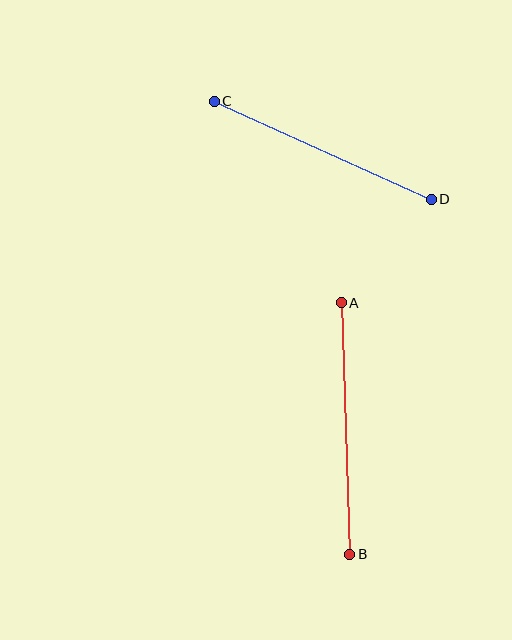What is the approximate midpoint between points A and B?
The midpoint is at approximately (345, 428) pixels.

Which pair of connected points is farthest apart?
Points A and B are farthest apart.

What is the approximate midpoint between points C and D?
The midpoint is at approximately (323, 150) pixels.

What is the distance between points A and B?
The distance is approximately 252 pixels.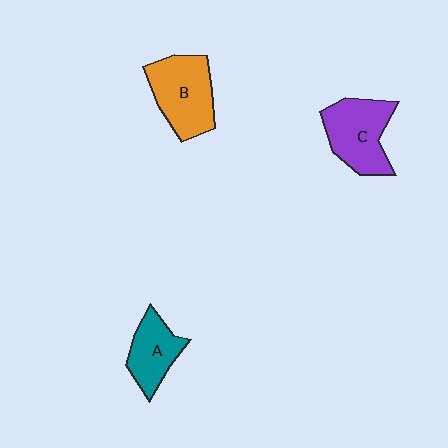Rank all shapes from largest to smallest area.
From largest to smallest: B (orange), C (purple), A (teal).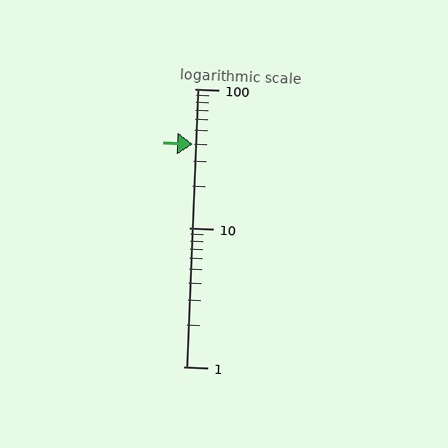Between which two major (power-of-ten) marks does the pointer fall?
The pointer is between 10 and 100.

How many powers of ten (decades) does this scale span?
The scale spans 2 decades, from 1 to 100.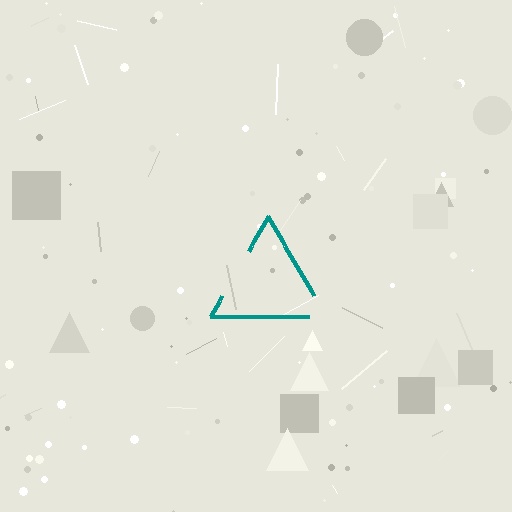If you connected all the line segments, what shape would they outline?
They would outline a triangle.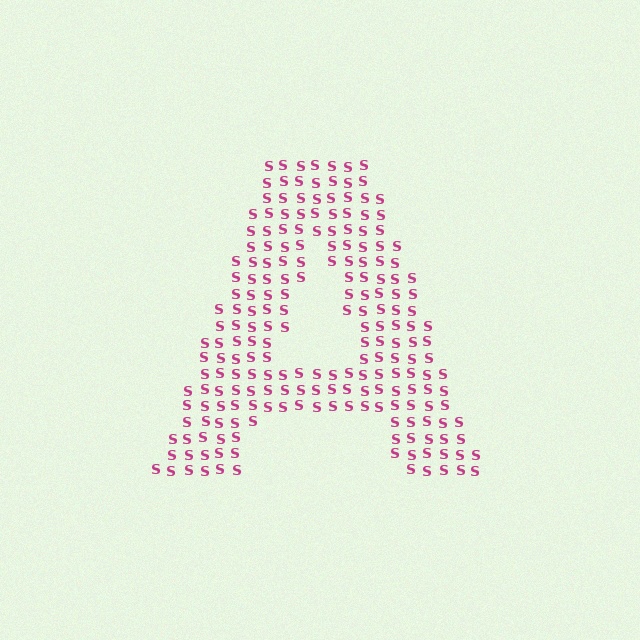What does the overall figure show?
The overall figure shows the letter A.